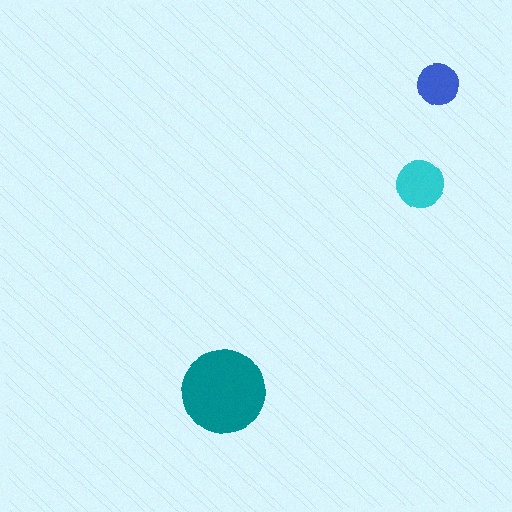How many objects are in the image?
There are 3 objects in the image.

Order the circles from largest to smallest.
the teal one, the cyan one, the blue one.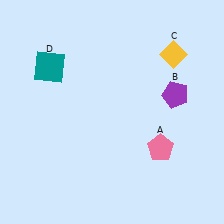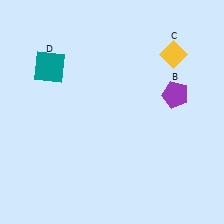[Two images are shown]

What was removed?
The pink pentagon (A) was removed in Image 2.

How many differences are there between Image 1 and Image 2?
There is 1 difference between the two images.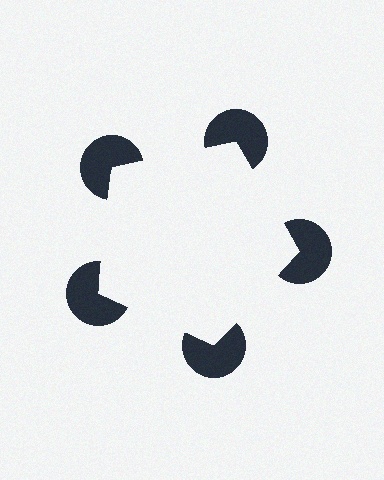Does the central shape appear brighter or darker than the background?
It typically appears slightly brighter than the background, even though no actual brightness change is drawn.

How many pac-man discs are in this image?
There are 5 — one at each vertex of the illusory pentagon.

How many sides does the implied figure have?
5 sides.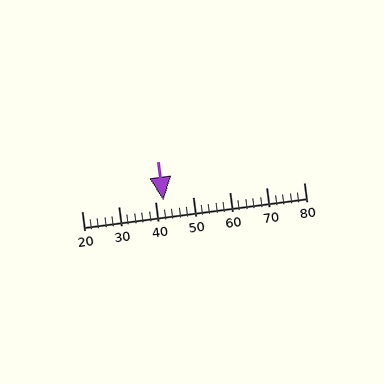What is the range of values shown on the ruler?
The ruler shows values from 20 to 80.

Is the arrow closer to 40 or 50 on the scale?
The arrow is closer to 40.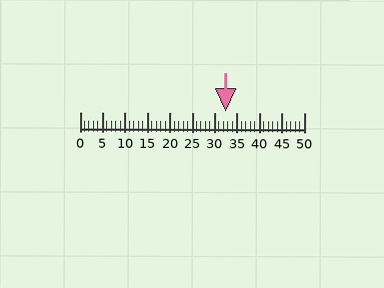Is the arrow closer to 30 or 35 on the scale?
The arrow is closer to 35.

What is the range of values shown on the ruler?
The ruler shows values from 0 to 50.